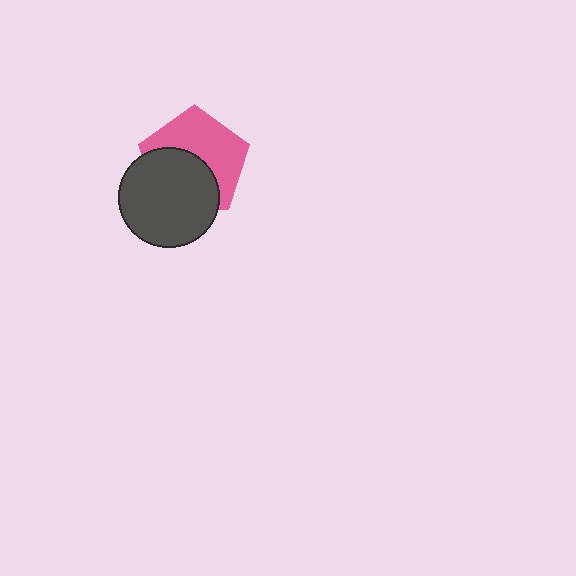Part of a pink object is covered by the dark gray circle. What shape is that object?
It is a pentagon.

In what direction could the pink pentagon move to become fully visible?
The pink pentagon could move up. That would shift it out from behind the dark gray circle entirely.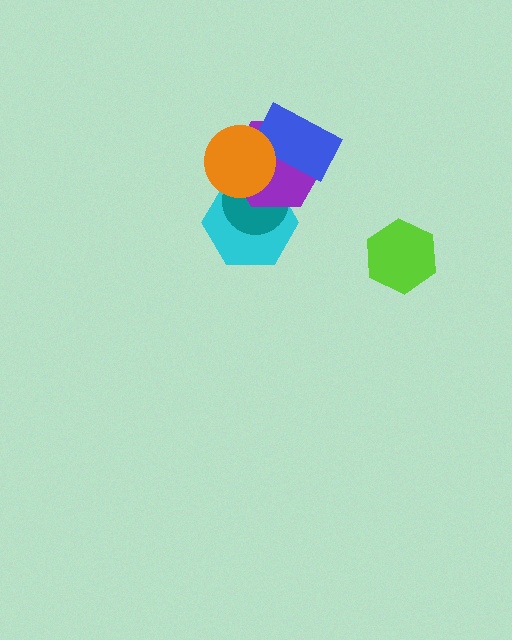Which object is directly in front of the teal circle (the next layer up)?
The purple hexagon is directly in front of the teal circle.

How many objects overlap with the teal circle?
3 objects overlap with the teal circle.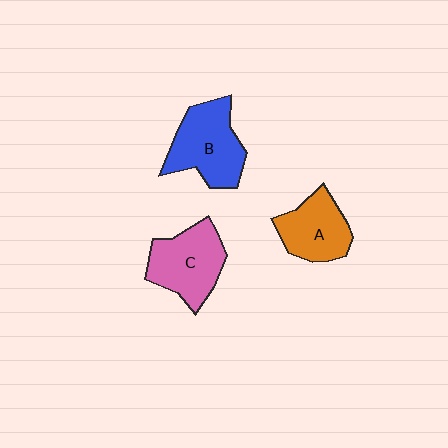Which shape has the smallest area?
Shape A (orange).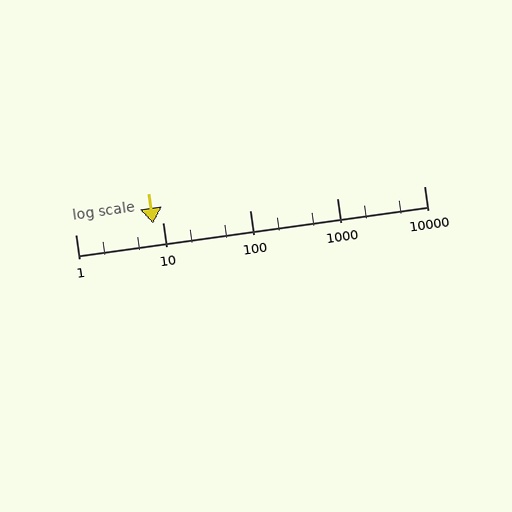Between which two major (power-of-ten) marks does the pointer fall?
The pointer is between 1 and 10.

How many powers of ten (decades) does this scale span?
The scale spans 4 decades, from 1 to 10000.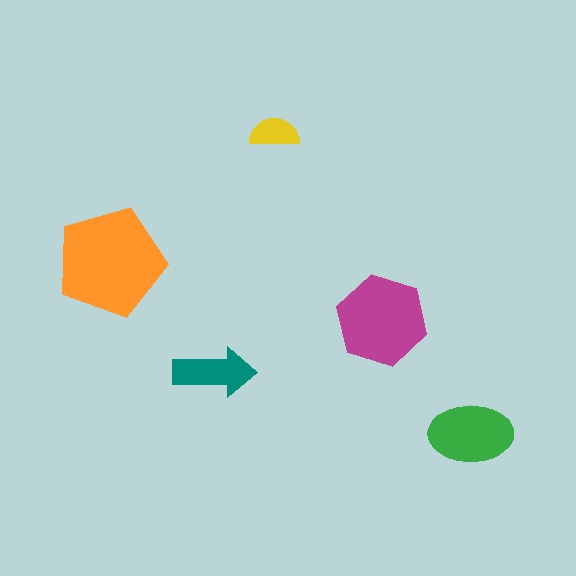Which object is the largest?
The orange pentagon.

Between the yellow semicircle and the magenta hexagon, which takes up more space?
The magenta hexagon.